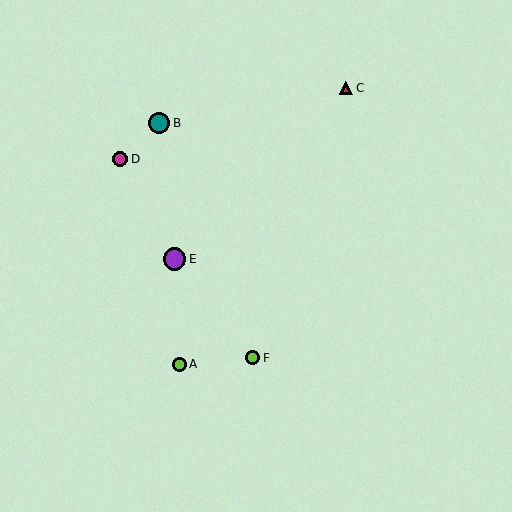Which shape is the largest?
The purple circle (labeled E) is the largest.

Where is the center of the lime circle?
The center of the lime circle is at (253, 358).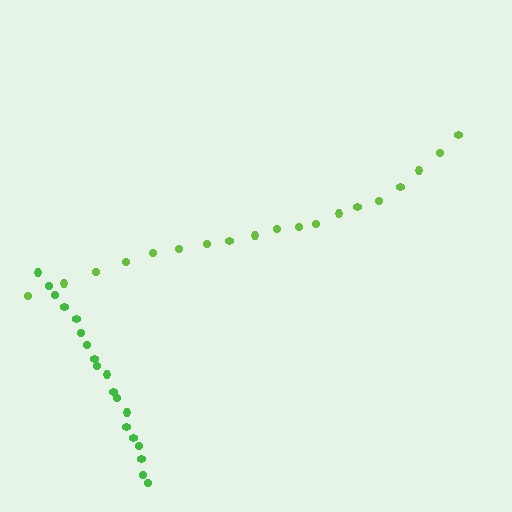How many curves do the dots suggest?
There are 2 distinct paths.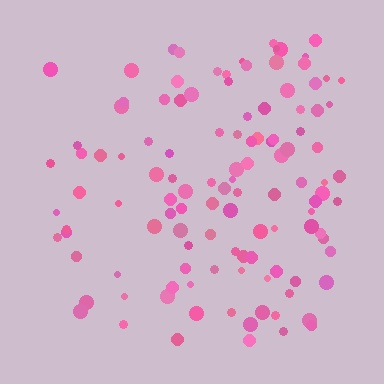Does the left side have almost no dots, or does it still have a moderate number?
Still a moderate number, just noticeably fewer than the right.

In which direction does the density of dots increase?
From left to right, with the right side densest.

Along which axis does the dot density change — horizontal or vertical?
Horizontal.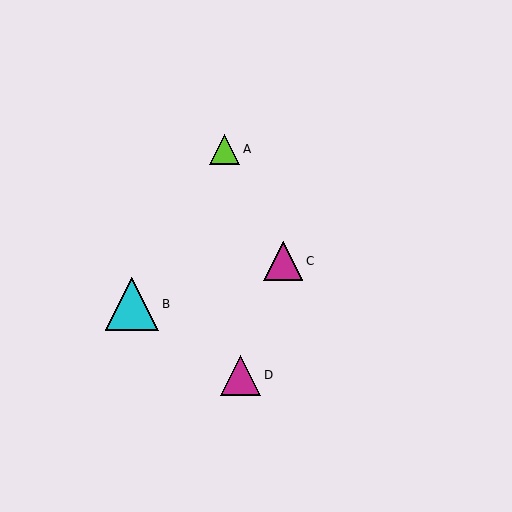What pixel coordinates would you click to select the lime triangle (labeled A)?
Click at (225, 149) to select the lime triangle A.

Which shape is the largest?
The cyan triangle (labeled B) is the largest.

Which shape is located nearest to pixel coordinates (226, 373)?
The magenta triangle (labeled D) at (241, 375) is nearest to that location.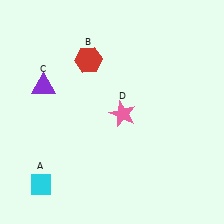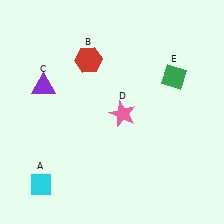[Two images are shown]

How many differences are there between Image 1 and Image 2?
There is 1 difference between the two images.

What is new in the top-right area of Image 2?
A green diamond (E) was added in the top-right area of Image 2.